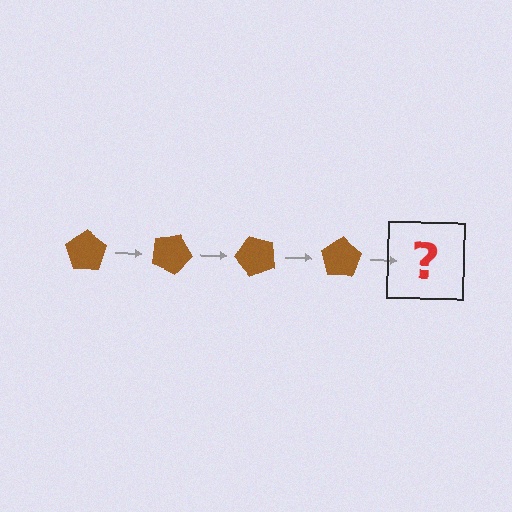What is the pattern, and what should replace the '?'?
The pattern is that the pentagon rotates 25 degrees each step. The '?' should be a brown pentagon rotated 100 degrees.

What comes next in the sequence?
The next element should be a brown pentagon rotated 100 degrees.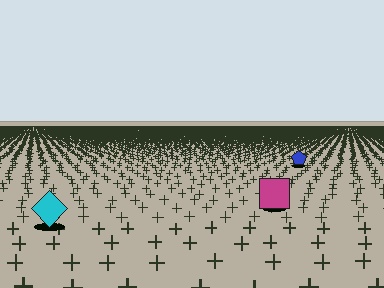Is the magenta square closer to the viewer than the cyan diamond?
No. The cyan diamond is closer — you can tell from the texture gradient: the ground texture is coarser near it.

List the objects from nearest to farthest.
From nearest to farthest: the cyan diamond, the magenta square, the blue pentagon.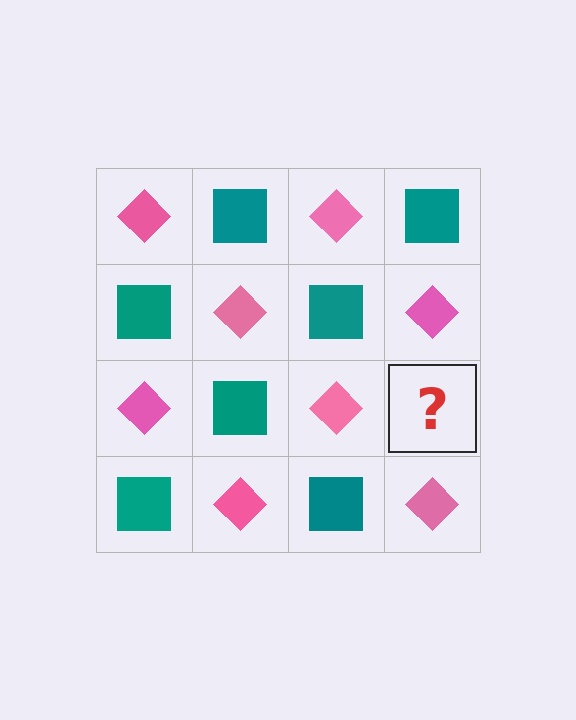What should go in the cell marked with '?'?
The missing cell should contain a teal square.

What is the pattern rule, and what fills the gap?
The rule is that it alternates pink diamond and teal square in a checkerboard pattern. The gap should be filled with a teal square.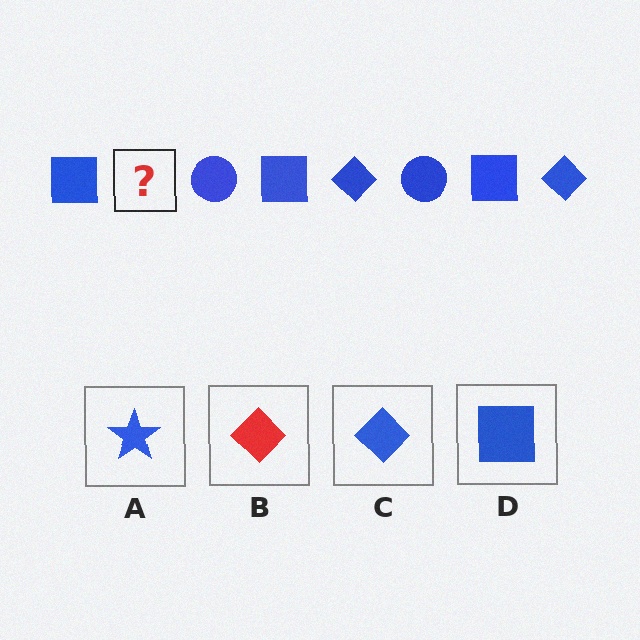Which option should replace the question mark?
Option C.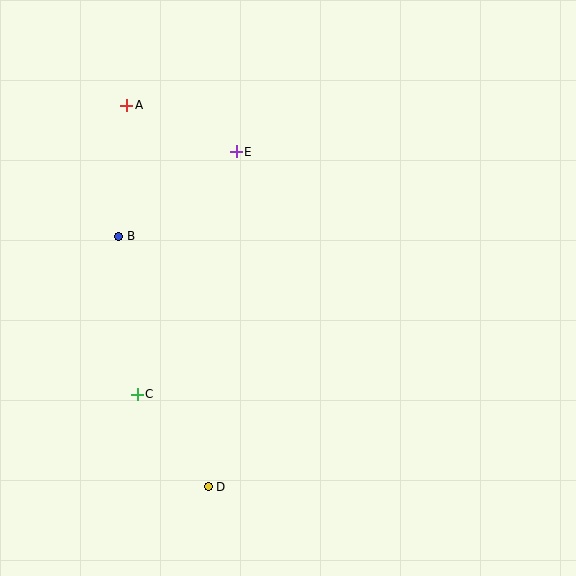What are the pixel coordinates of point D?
Point D is at (208, 487).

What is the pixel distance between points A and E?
The distance between A and E is 119 pixels.